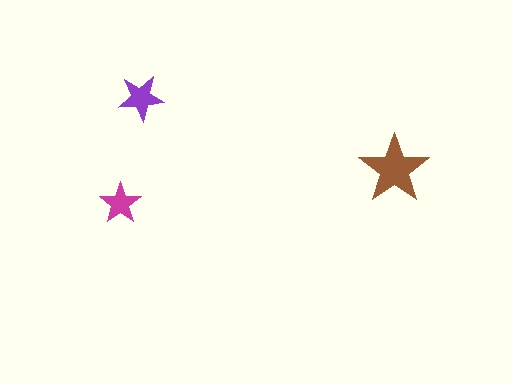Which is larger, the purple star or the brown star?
The brown one.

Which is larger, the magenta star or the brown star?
The brown one.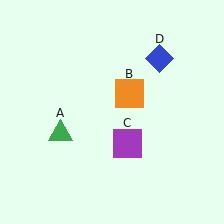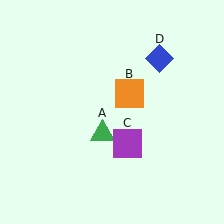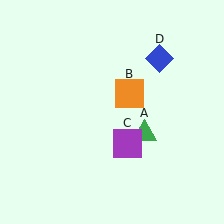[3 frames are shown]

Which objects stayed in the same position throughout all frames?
Orange square (object B) and purple square (object C) and blue diamond (object D) remained stationary.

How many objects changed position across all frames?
1 object changed position: green triangle (object A).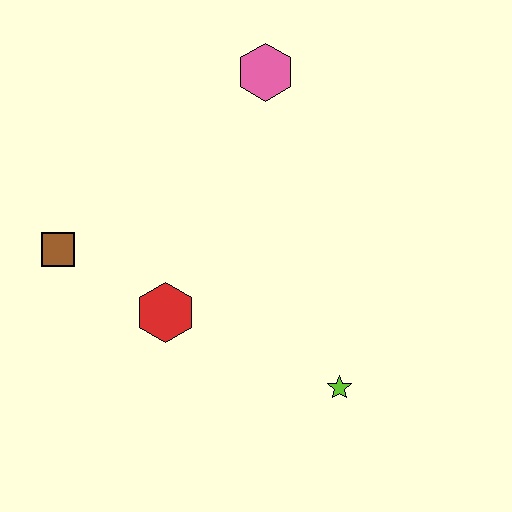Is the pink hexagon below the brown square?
No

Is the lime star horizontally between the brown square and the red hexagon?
No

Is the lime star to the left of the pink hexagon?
No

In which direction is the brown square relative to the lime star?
The brown square is to the left of the lime star.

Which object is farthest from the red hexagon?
The pink hexagon is farthest from the red hexagon.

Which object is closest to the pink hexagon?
The red hexagon is closest to the pink hexagon.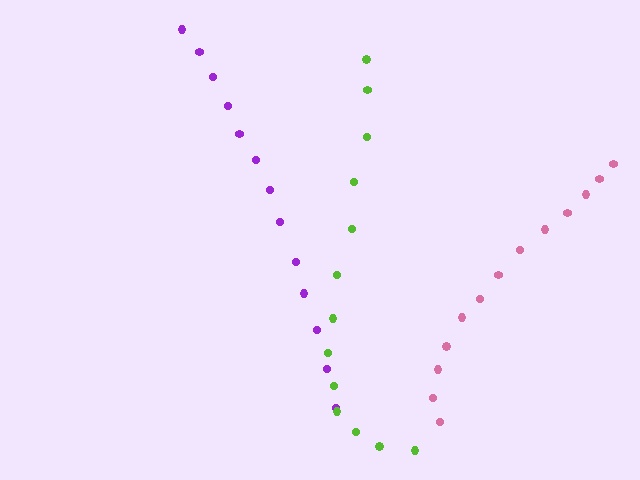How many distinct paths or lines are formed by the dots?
There are 3 distinct paths.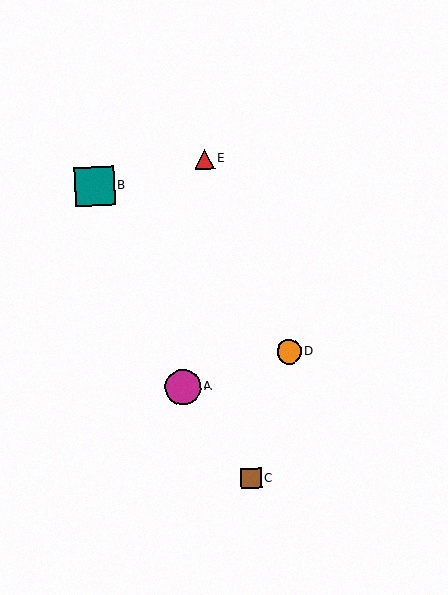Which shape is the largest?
The teal square (labeled B) is the largest.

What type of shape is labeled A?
Shape A is a magenta circle.